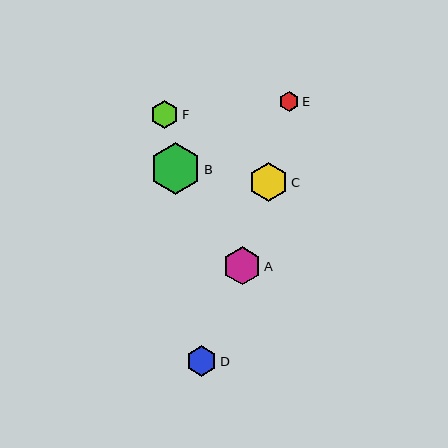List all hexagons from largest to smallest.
From largest to smallest: B, C, A, D, F, E.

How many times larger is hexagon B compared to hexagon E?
Hexagon B is approximately 2.6 times the size of hexagon E.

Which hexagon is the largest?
Hexagon B is the largest with a size of approximately 51 pixels.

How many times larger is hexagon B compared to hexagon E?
Hexagon B is approximately 2.6 times the size of hexagon E.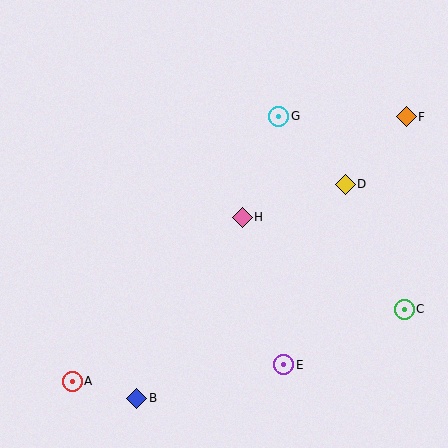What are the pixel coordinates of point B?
Point B is at (137, 398).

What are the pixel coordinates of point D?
Point D is at (345, 184).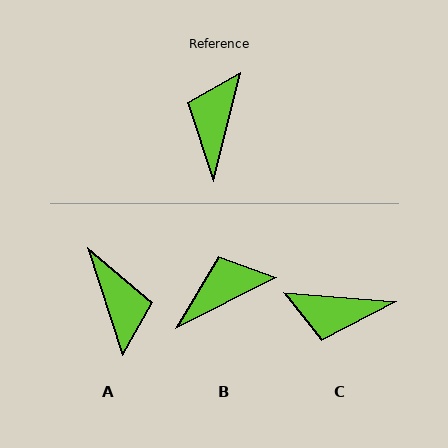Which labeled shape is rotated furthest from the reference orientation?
A, about 149 degrees away.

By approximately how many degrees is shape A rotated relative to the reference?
Approximately 149 degrees clockwise.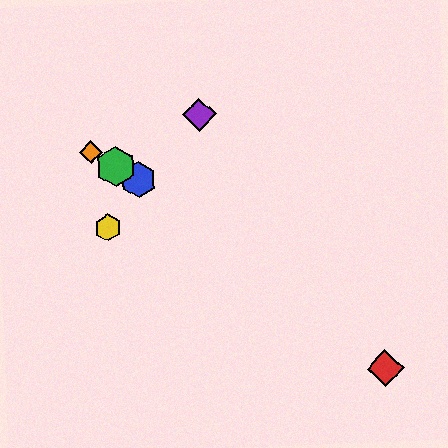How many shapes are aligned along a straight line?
3 shapes (the blue hexagon, the green hexagon, the orange diamond) are aligned along a straight line.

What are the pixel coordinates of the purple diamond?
The purple diamond is at (199, 115).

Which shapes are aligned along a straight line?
The blue hexagon, the green hexagon, the orange diamond are aligned along a straight line.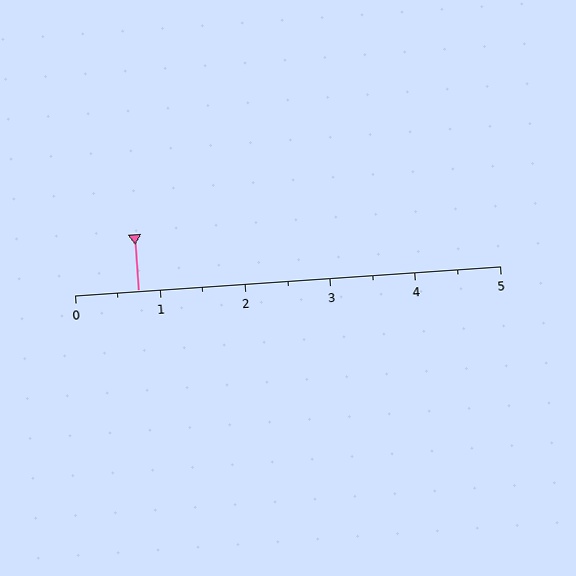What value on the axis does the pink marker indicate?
The marker indicates approximately 0.8.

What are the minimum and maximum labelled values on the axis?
The axis runs from 0 to 5.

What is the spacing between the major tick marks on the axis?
The major ticks are spaced 1 apart.